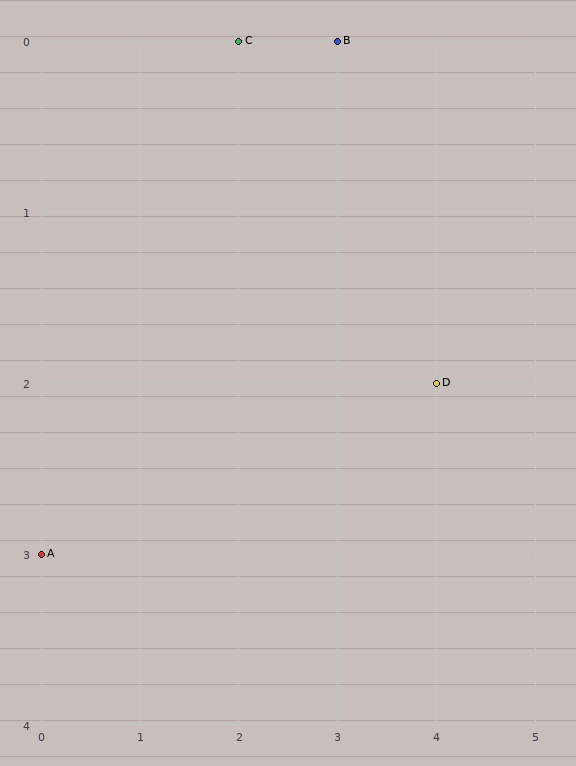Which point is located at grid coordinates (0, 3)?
Point A is at (0, 3).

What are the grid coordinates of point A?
Point A is at grid coordinates (0, 3).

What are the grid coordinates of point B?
Point B is at grid coordinates (3, 0).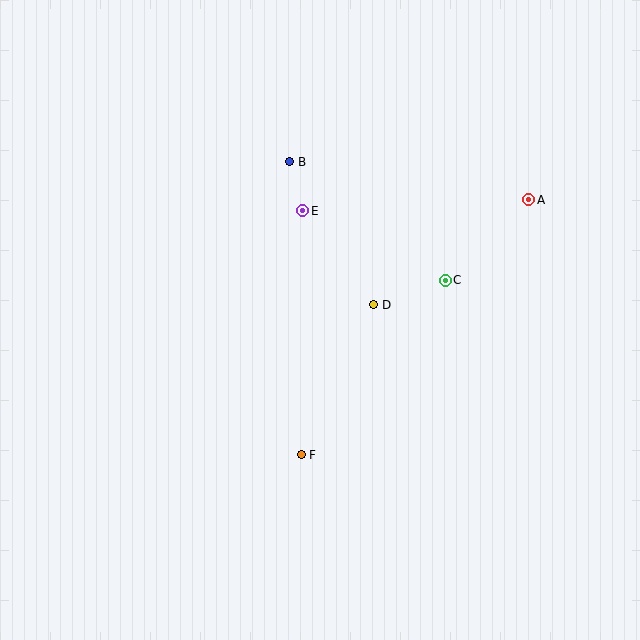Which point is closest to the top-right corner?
Point A is closest to the top-right corner.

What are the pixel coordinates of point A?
Point A is at (529, 200).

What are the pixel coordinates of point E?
Point E is at (303, 211).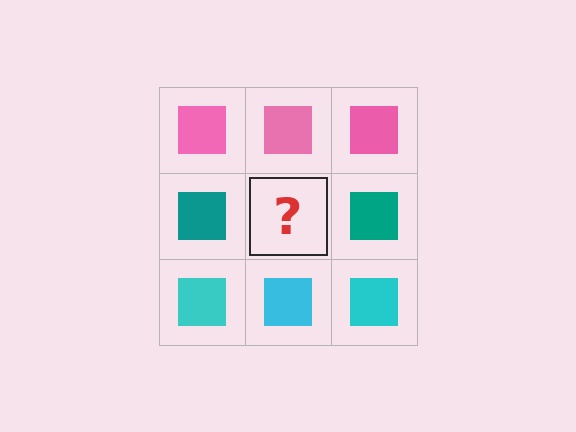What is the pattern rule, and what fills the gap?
The rule is that each row has a consistent color. The gap should be filled with a teal square.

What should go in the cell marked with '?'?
The missing cell should contain a teal square.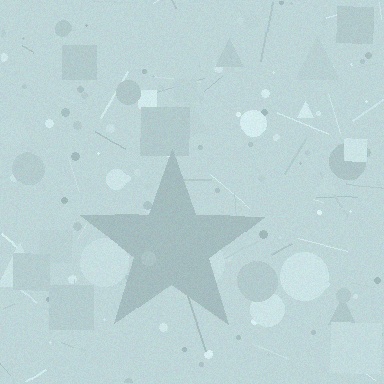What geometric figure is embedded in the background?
A star is embedded in the background.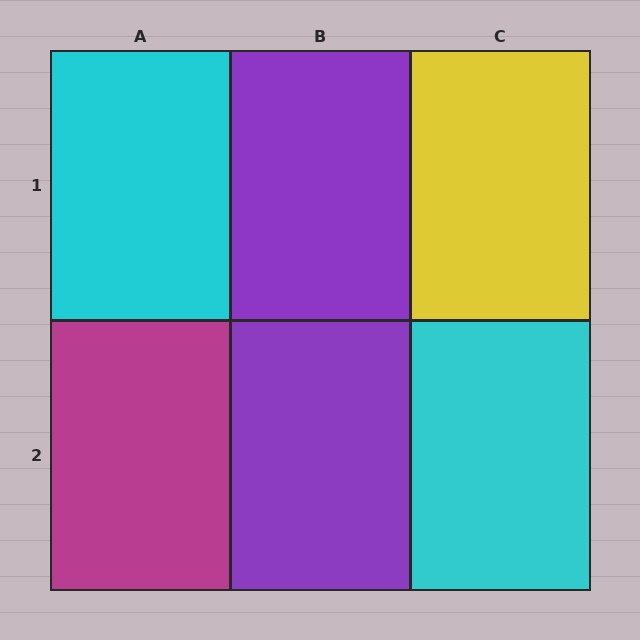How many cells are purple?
2 cells are purple.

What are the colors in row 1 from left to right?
Cyan, purple, yellow.